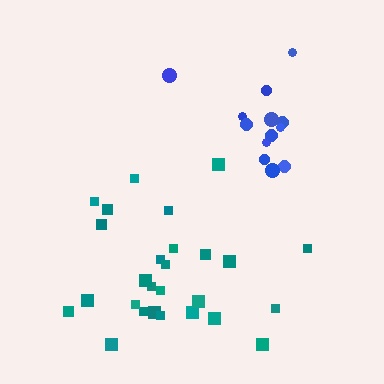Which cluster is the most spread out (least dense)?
Teal.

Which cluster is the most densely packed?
Blue.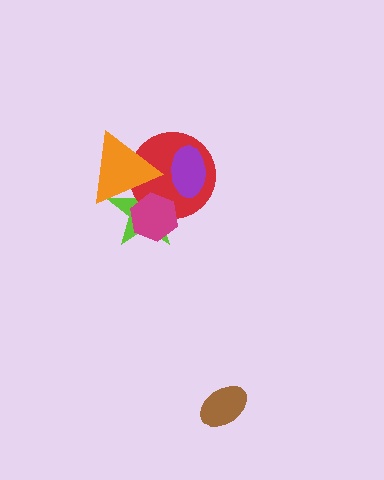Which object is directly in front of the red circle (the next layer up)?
The purple ellipse is directly in front of the red circle.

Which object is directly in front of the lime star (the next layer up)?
The red circle is directly in front of the lime star.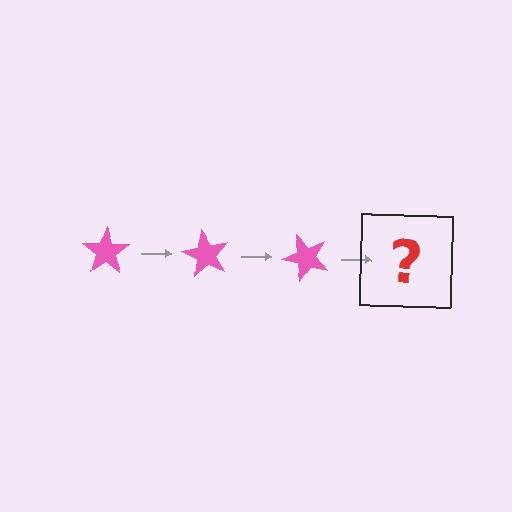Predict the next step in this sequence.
The next step is a pink star rotated 180 degrees.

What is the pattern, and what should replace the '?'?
The pattern is that the star rotates 60 degrees each step. The '?' should be a pink star rotated 180 degrees.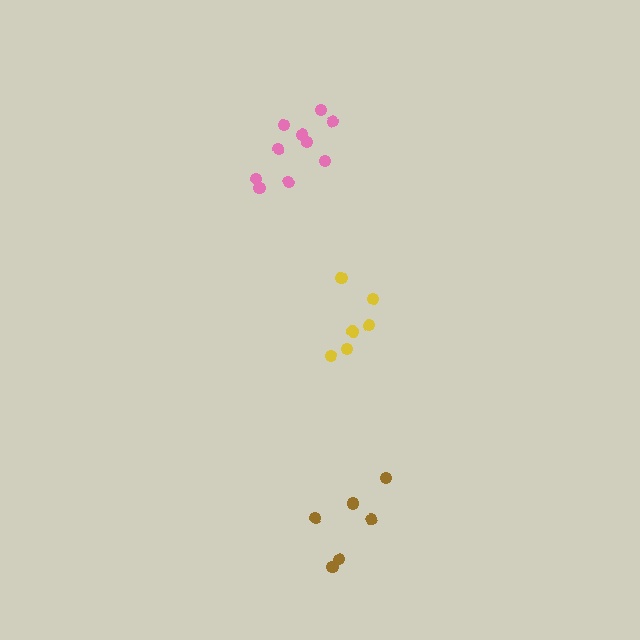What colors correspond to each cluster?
The clusters are colored: brown, yellow, pink.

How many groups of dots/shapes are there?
There are 3 groups.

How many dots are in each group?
Group 1: 6 dots, Group 2: 6 dots, Group 3: 10 dots (22 total).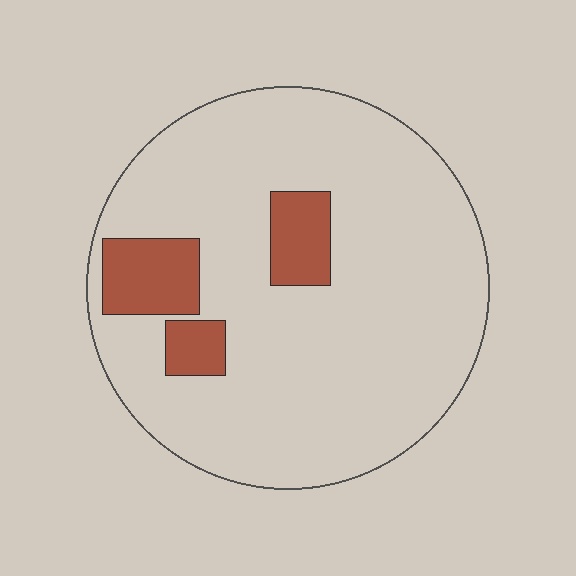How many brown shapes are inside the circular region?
3.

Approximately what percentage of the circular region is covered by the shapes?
Approximately 15%.